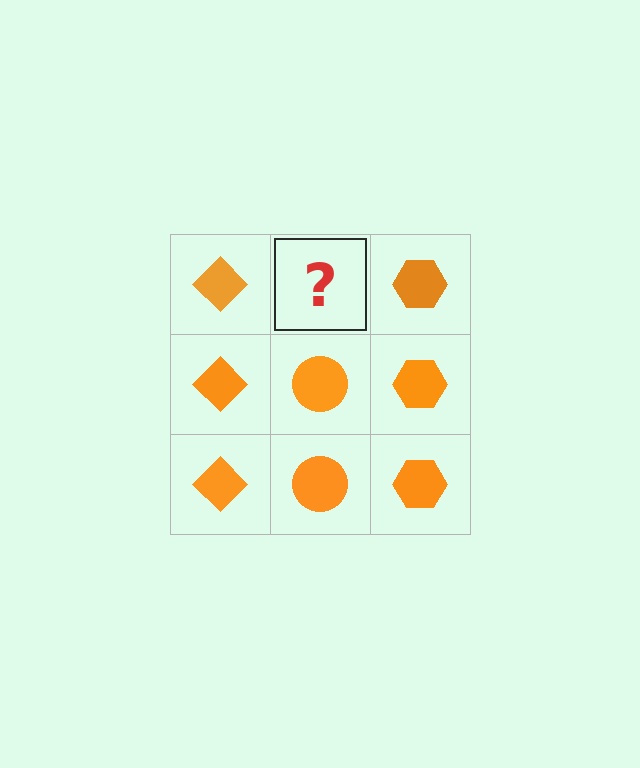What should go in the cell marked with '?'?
The missing cell should contain an orange circle.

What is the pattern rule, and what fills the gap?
The rule is that each column has a consistent shape. The gap should be filled with an orange circle.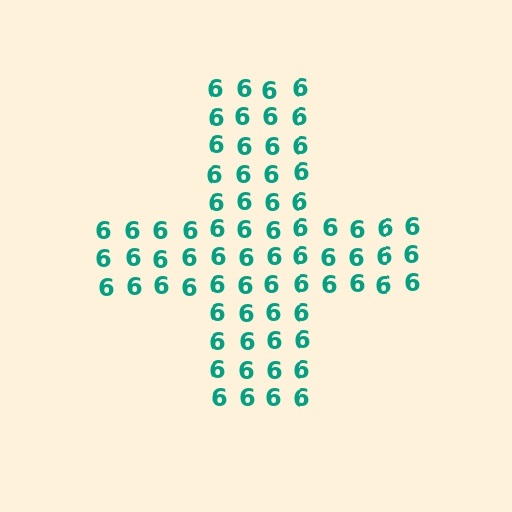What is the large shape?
The large shape is a cross.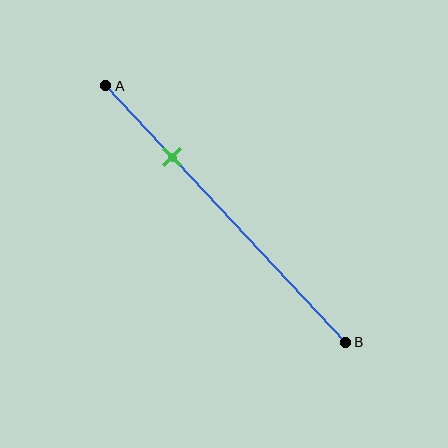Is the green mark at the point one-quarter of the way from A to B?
Yes, the mark is approximately at the one-quarter point.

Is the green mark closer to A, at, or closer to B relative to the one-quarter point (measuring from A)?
The green mark is approximately at the one-quarter point of segment AB.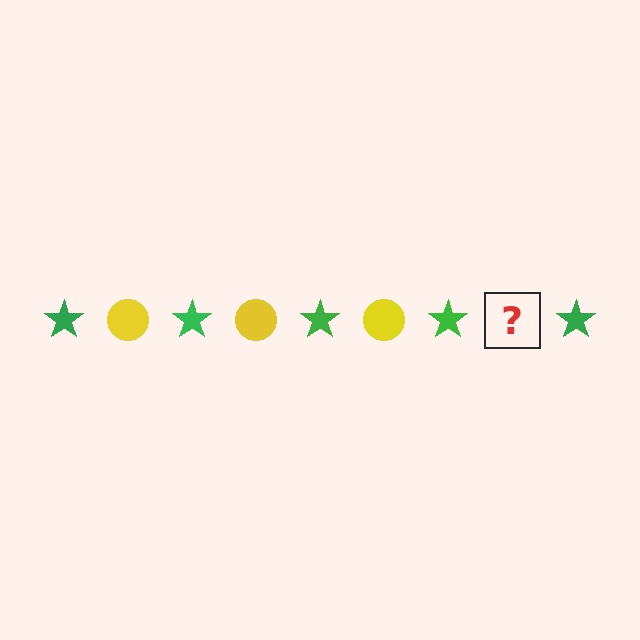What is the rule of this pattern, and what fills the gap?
The rule is that the pattern alternates between green star and yellow circle. The gap should be filled with a yellow circle.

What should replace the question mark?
The question mark should be replaced with a yellow circle.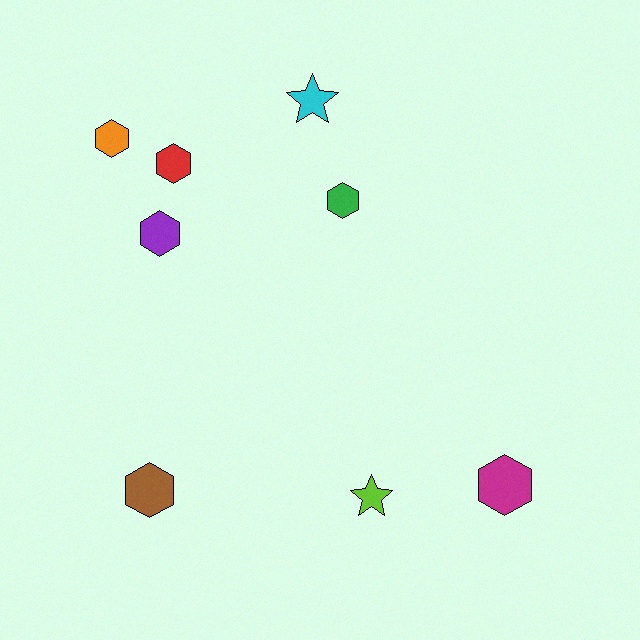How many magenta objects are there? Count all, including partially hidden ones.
There is 1 magenta object.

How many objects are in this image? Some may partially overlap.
There are 8 objects.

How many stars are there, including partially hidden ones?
There are 2 stars.